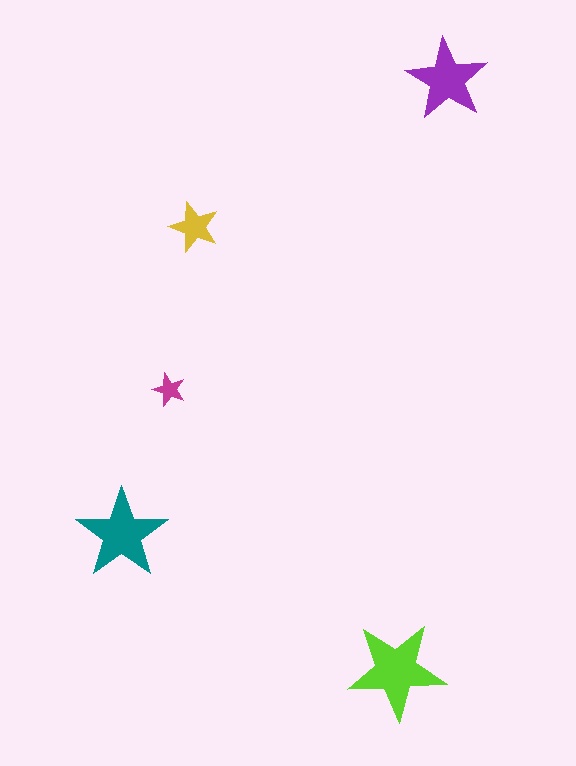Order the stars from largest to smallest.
the lime one, the teal one, the purple one, the yellow one, the magenta one.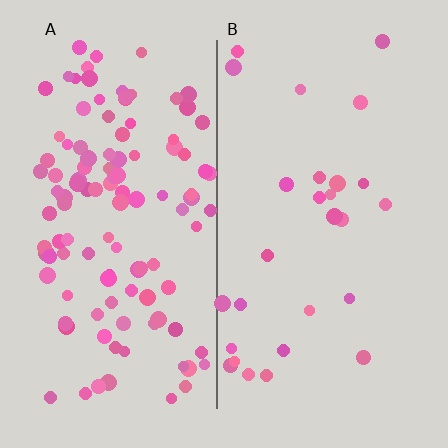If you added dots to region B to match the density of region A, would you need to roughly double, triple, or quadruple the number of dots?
Approximately quadruple.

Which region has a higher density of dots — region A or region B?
A (the left).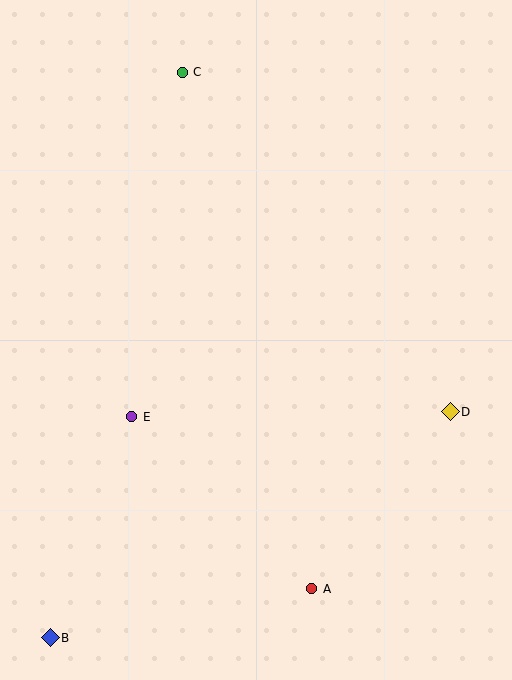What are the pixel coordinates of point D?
Point D is at (450, 412).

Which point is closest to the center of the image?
Point E at (132, 417) is closest to the center.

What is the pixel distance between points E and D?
The distance between E and D is 319 pixels.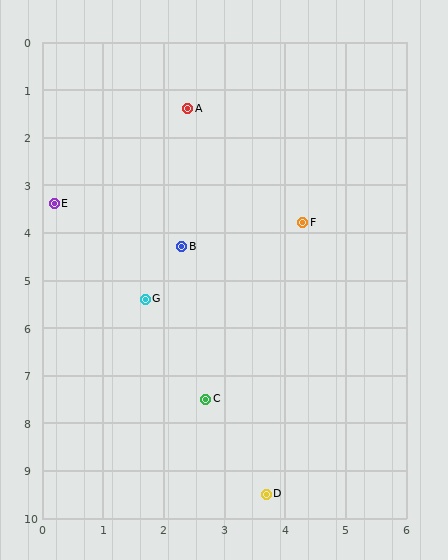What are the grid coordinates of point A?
Point A is at approximately (2.4, 1.4).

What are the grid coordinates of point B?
Point B is at approximately (2.3, 4.3).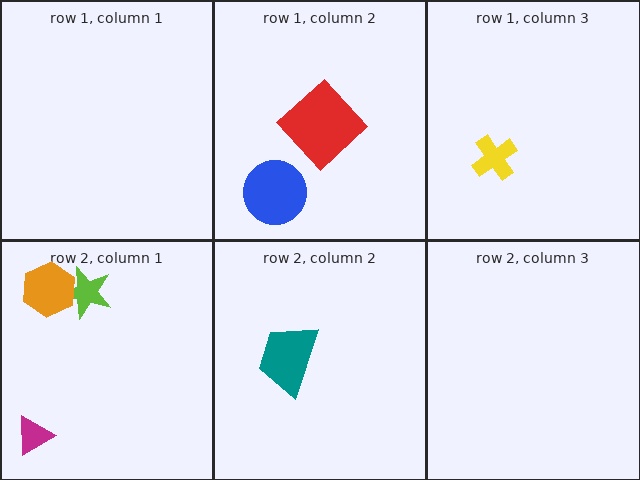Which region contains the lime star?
The row 2, column 1 region.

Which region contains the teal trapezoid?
The row 2, column 2 region.